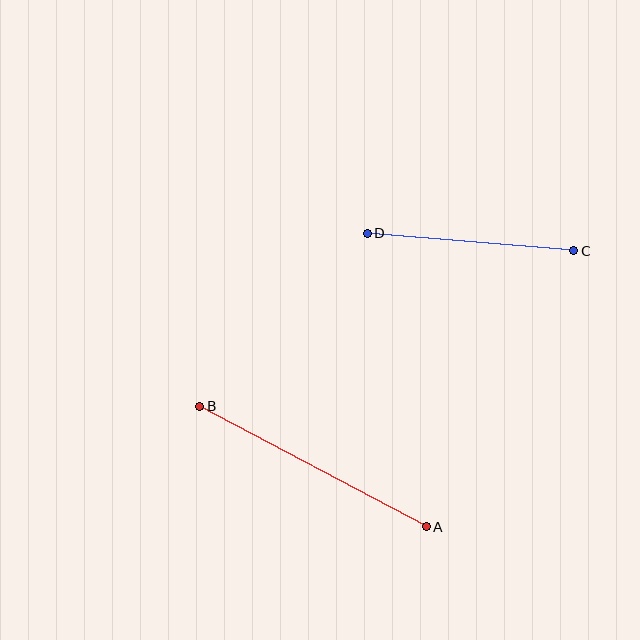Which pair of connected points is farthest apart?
Points A and B are farthest apart.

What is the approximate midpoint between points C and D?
The midpoint is at approximately (470, 242) pixels.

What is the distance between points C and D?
The distance is approximately 207 pixels.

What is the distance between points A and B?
The distance is approximately 257 pixels.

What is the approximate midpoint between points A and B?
The midpoint is at approximately (313, 466) pixels.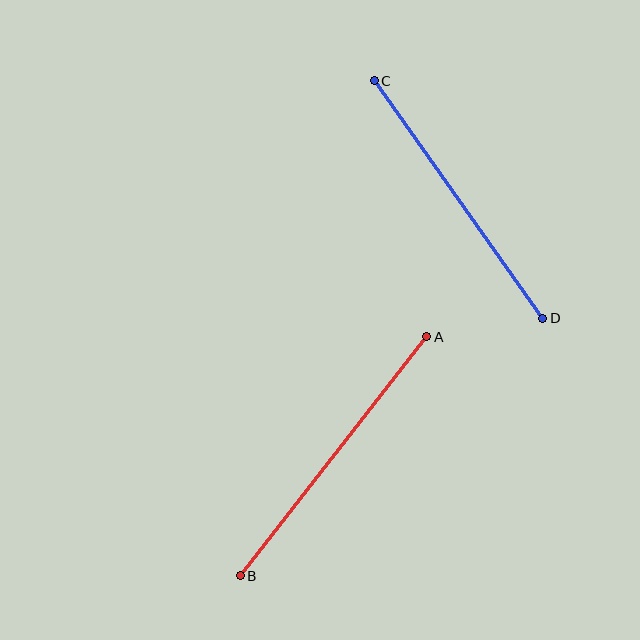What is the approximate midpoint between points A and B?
The midpoint is at approximately (333, 456) pixels.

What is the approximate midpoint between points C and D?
The midpoint is at approximately (458, 199) pixels.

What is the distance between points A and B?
The distance is approximately 304 pixels.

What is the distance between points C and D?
The distance is approximately 291 pixels.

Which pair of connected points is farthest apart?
Points A and B are farthest apart.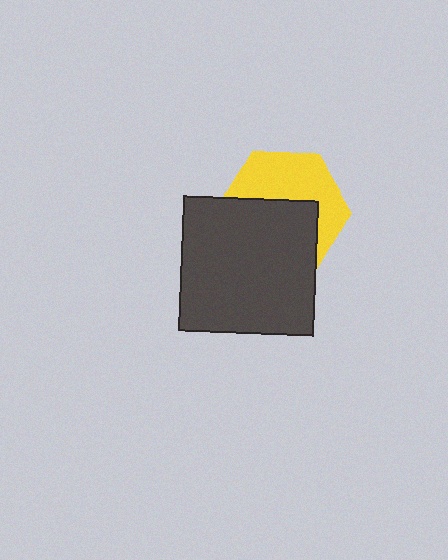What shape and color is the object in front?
The object in front is a dark gray square.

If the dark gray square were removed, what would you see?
You would see the complete yellow hexagon.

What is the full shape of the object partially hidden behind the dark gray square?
The partially hidden object is a yellow hexagon.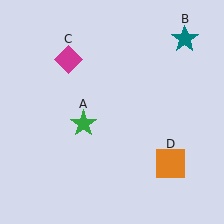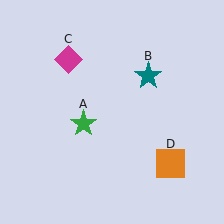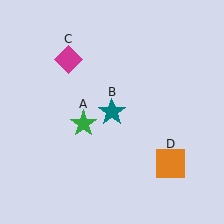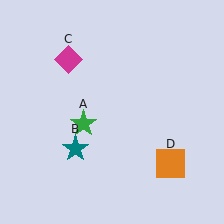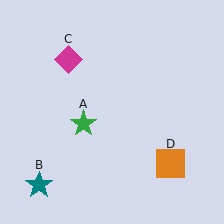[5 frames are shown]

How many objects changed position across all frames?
1 object changed position: teal star (object B).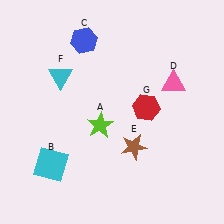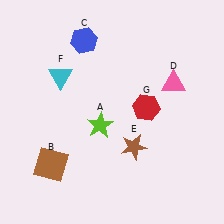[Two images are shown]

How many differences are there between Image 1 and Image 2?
There is 1 difference between the two images.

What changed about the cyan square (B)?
In Image 1, B is cyan. In Image 2, it changed to brown.